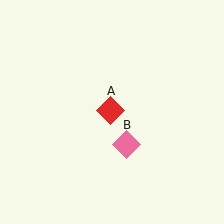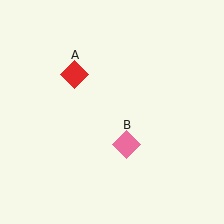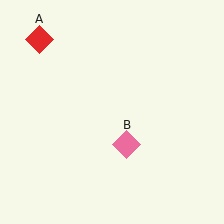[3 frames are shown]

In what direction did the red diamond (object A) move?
The red diamond (object A) moved up and to the left.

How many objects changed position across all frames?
1 object changed position: red diamond (object A).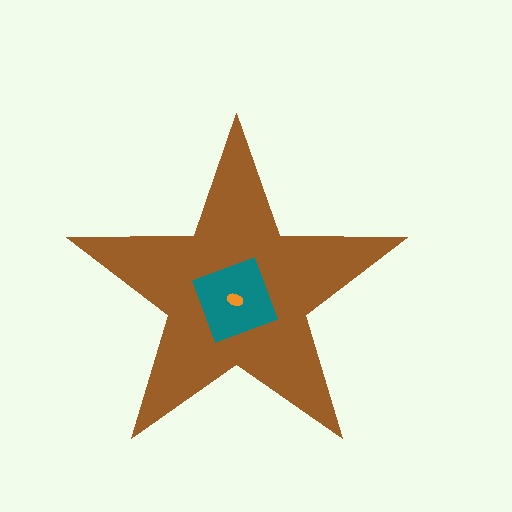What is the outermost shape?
The brown star.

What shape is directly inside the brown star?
The teal square.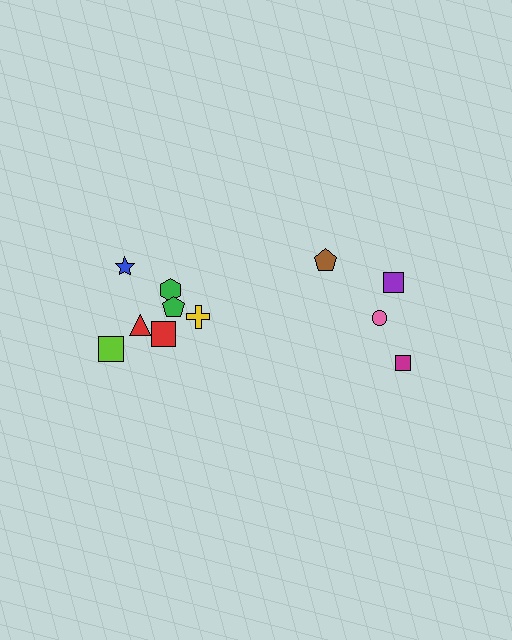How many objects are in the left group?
There are 7 objects.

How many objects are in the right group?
There are 4 objects.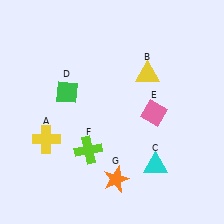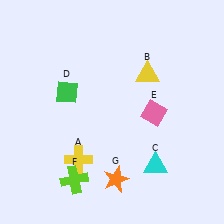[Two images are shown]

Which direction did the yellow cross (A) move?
The yellow cross (A) moved right.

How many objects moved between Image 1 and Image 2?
2 objects moved between the two images.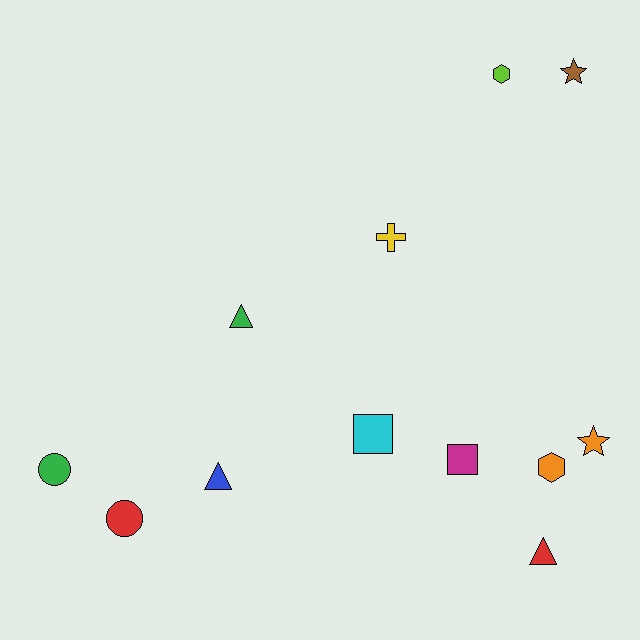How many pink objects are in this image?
There are no pink objects.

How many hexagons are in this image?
There are 2 hexagons.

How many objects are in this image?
There are 12 objects.